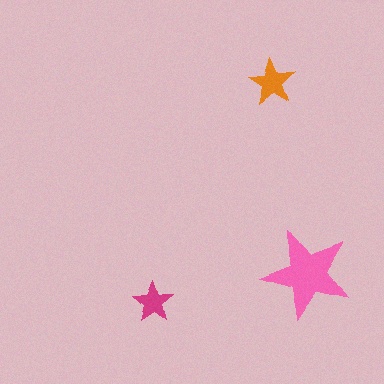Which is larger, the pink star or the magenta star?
The pink one.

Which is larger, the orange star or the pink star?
The pink one.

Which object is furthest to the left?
The magenta star is leftmost.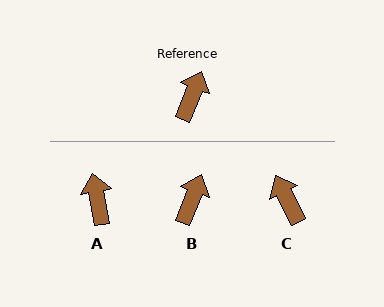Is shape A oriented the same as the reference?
No, it is off by about 31 degrees.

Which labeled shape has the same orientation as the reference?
B.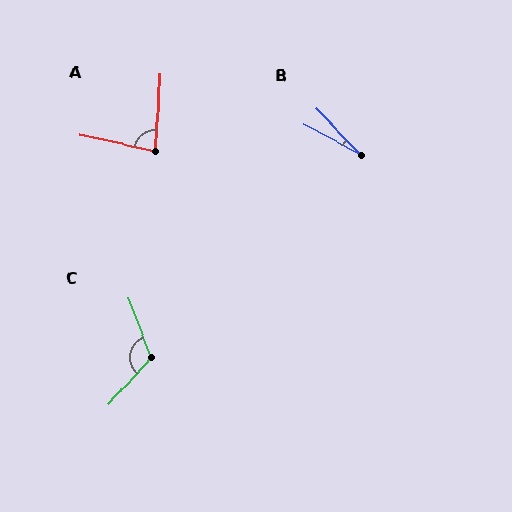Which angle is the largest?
C, at approximately 117 degrees.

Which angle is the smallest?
B, at approximately 18 degrees.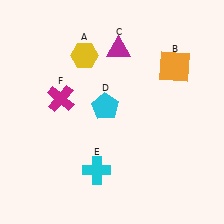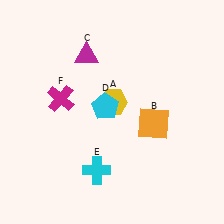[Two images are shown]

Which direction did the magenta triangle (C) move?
The magenta triangle (C) moved left.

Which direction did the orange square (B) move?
The orange square (B) moved down.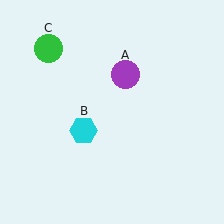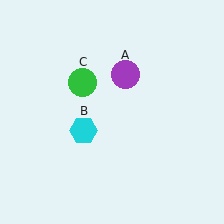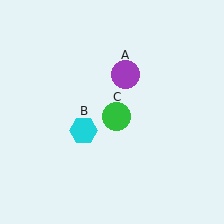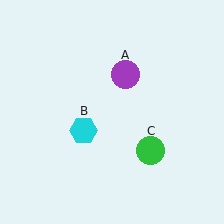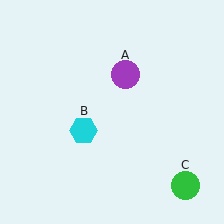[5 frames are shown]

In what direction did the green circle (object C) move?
The green circle (object C) moved down and to the right.